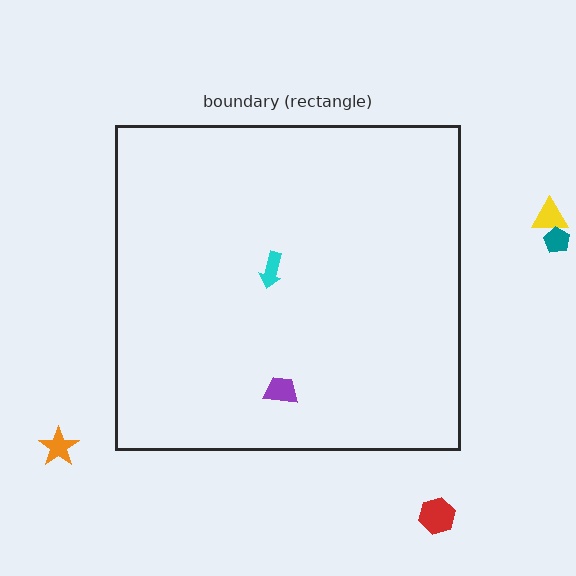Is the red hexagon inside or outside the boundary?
Outside.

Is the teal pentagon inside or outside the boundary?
Outside.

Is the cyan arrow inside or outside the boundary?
Inside.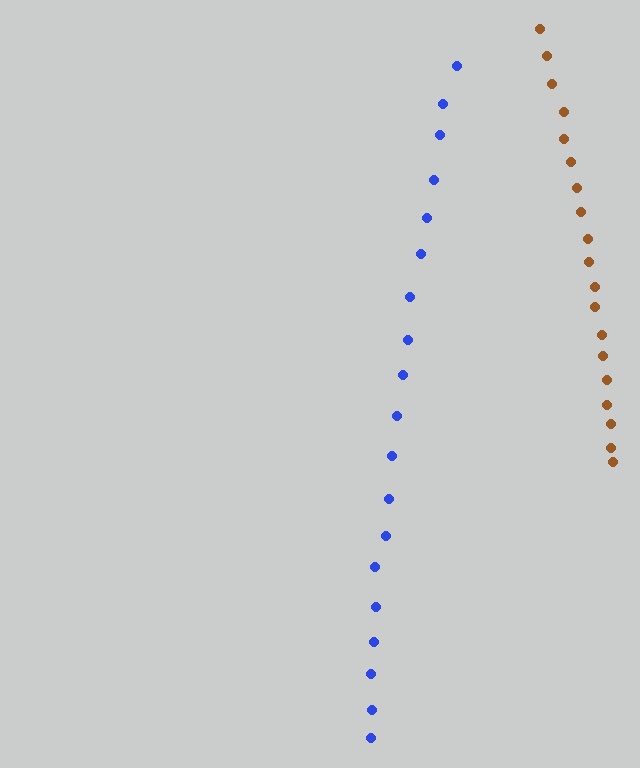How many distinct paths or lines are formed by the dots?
There are 2 distinct paths.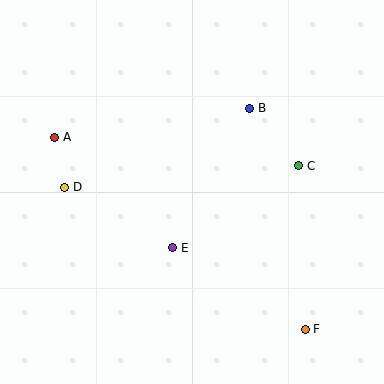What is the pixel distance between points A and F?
The distance between A and F is 316 pixels.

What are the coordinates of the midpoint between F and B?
The midpoint between F and B is at (278, 219).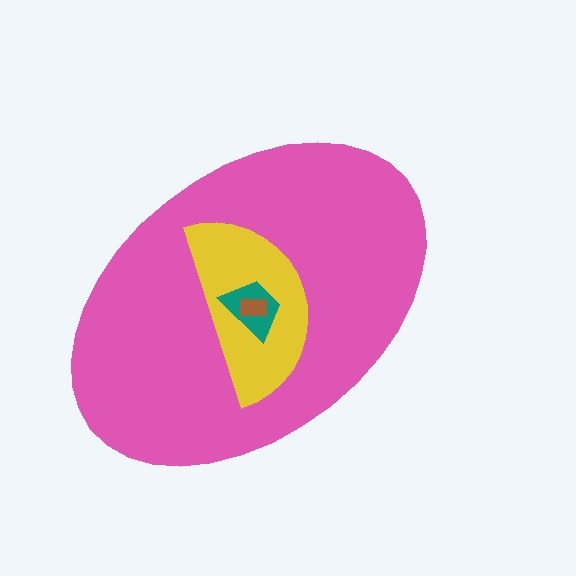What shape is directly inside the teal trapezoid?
The brown rectangle.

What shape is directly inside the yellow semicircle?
The teal trapezoid.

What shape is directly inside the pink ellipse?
The yellow semicircle.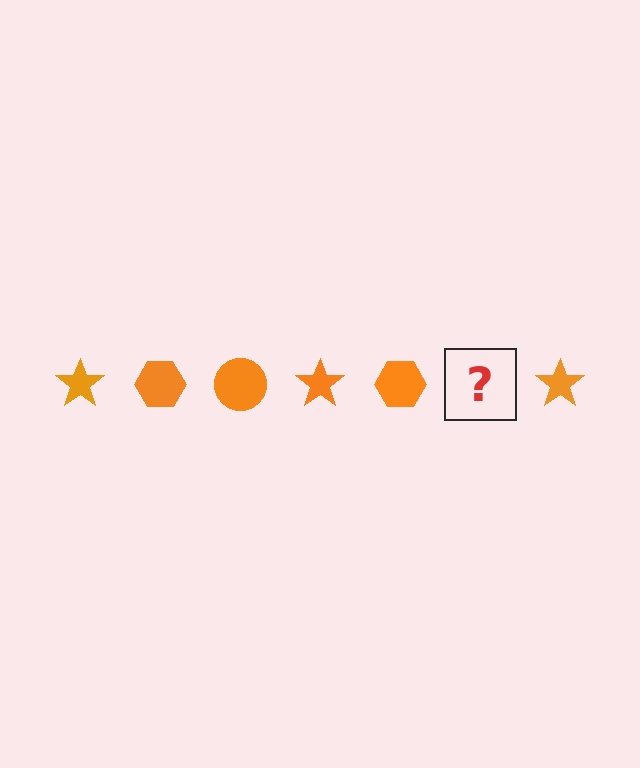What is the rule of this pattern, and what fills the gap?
The rule is that the pattern cycles through star, hexagon, circle shapes in orange. The gap should be filled with an orange circle.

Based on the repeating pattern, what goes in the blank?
The blank should be an orange circle.